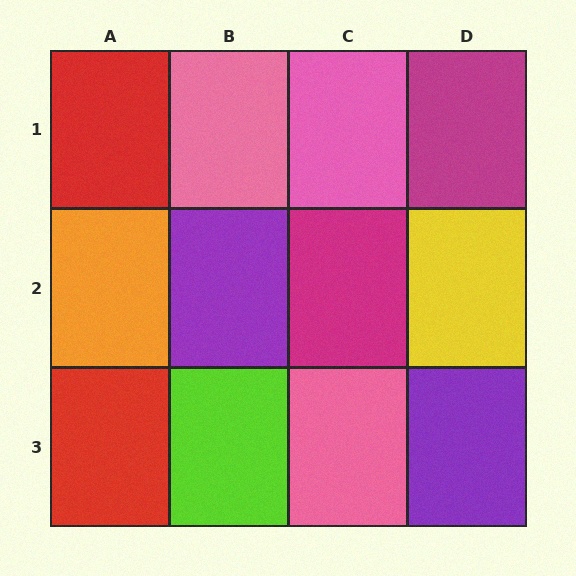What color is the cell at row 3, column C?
Pink.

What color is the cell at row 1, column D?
Magenta.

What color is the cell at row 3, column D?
Purple.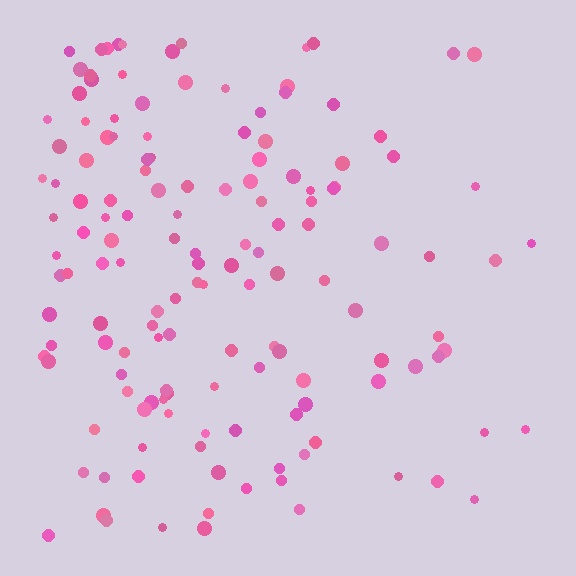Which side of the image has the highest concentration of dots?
The left.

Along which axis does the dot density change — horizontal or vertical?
Horizontal.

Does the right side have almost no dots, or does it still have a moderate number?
Still a moderate number, just noticeably fewer than the left.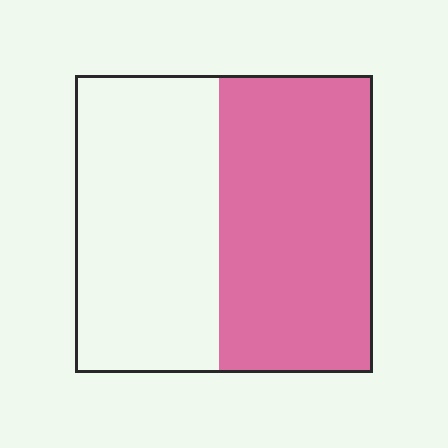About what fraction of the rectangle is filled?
About one half (1/2).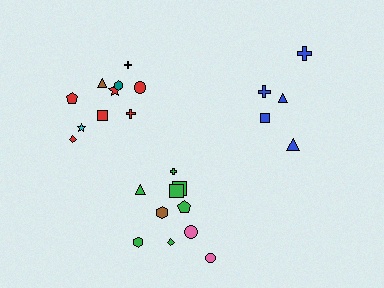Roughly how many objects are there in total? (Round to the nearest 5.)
Roughly 25 objects in total.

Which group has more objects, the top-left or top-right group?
The top-left group.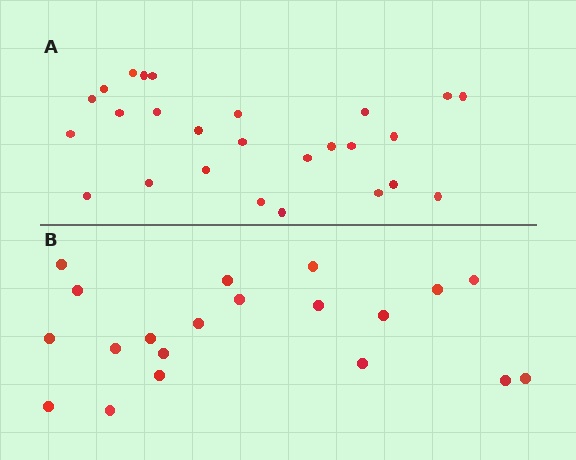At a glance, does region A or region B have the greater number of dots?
Region A (the top region) has more dots.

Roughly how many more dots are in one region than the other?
Region A has about 6 more dots than region B.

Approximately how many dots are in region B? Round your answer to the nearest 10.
About 20 dots.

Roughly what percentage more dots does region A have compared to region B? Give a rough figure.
About 30% more.